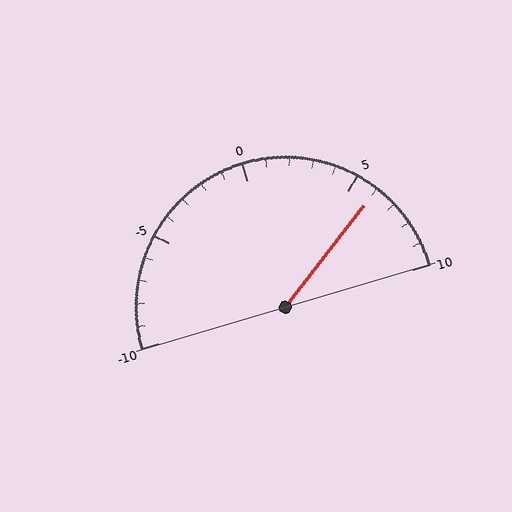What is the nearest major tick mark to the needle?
The nearest major tick mark is 5.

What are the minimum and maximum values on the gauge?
The gauge ranges from -10 to 10.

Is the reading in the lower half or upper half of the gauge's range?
The reading is in the upper half of the range (-10 to 10).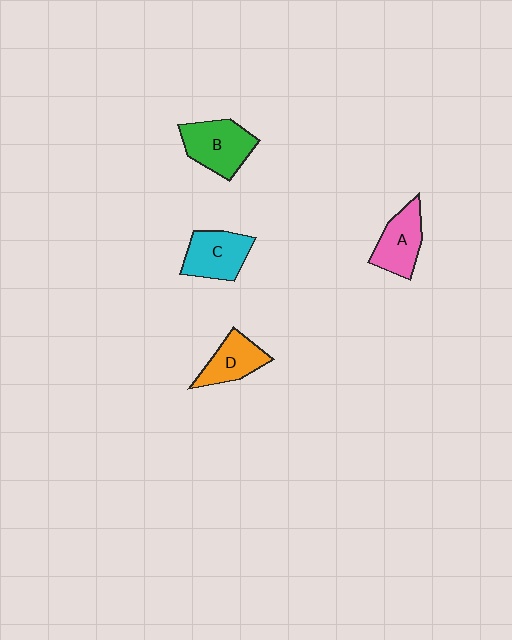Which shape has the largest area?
Shape B (green).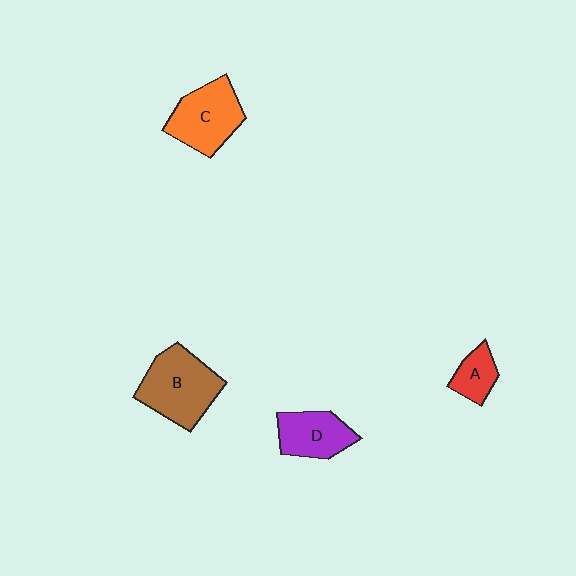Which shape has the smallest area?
Shape A (red).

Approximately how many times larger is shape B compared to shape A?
Approximately 2.5 times.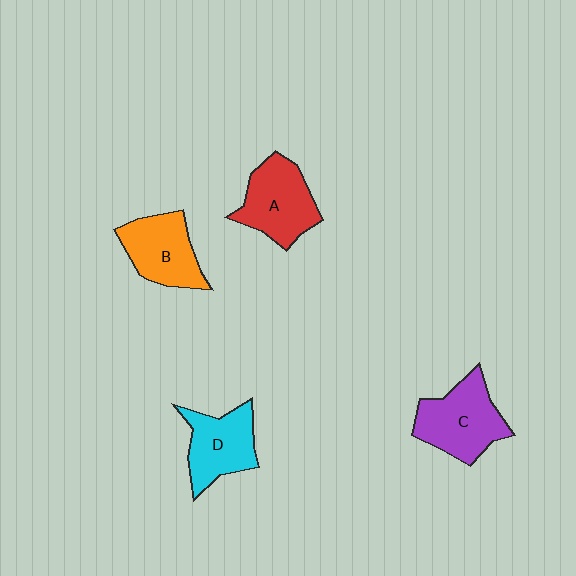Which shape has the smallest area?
Shape D (cyan).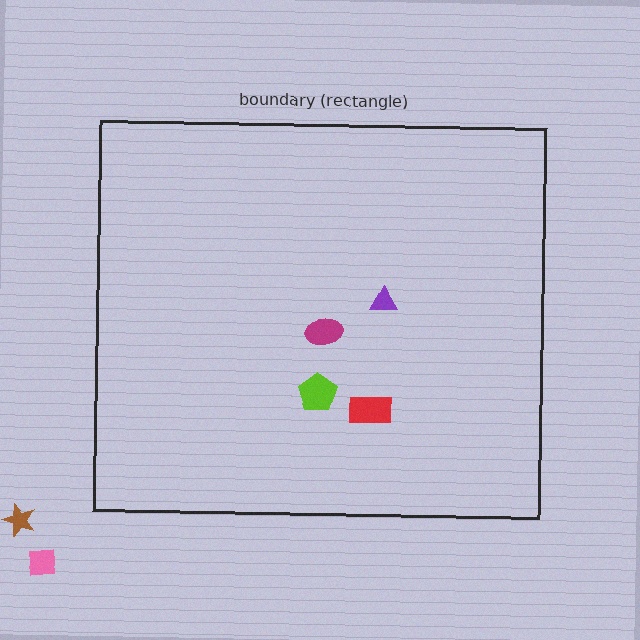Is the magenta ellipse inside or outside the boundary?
Inside.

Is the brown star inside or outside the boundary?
Outside.